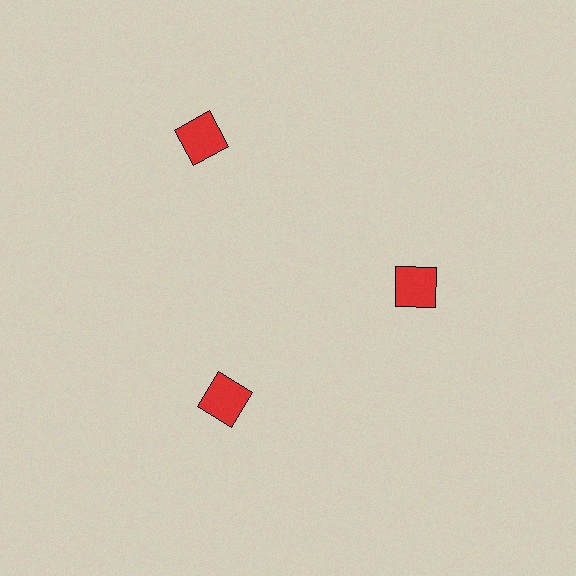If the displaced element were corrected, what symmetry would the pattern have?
It would have 3-fold rotational symmetry — the pattern would map onto itself every 120 degrees.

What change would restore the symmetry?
The symmetry would be restored by moving it inward, back onto the ring so that all 3 squares sit at equal angles and equal distance from the center.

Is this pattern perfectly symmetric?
No. The 3 red squares are arranged in a ring, but one element near the 11 o'clock position is pushed outward from the center, breaking the 3-fold rotational symmetry.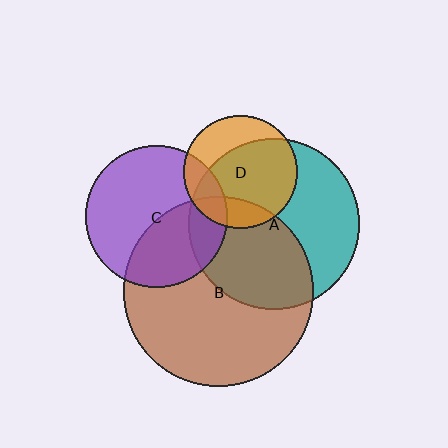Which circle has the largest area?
Circle B (brown).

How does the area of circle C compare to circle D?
Approximately 1.6 times.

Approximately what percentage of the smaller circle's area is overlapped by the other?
Approximately 15%.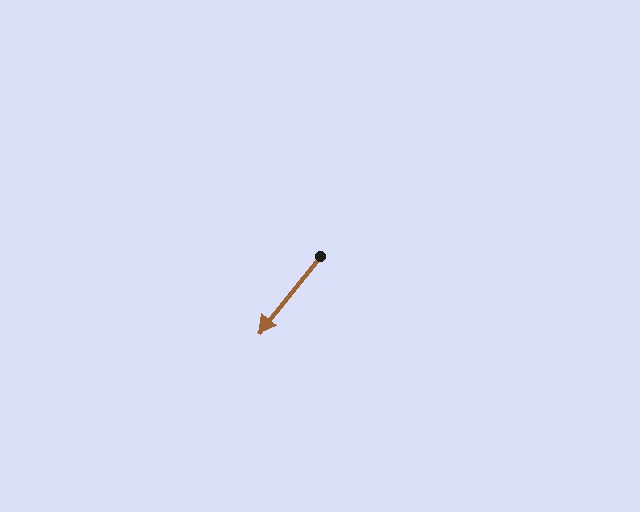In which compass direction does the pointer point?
Southwest.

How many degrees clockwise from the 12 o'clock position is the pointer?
Approximately 219 degrees.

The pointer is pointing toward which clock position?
Roughly 7 o'clock.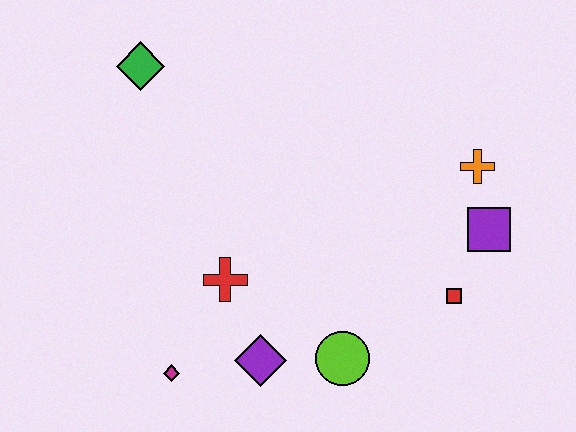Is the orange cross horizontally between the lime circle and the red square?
No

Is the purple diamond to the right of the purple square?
No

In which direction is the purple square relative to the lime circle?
The purple square is to the right of the lime circle.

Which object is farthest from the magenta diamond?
The orange cross is farthest from the magenta diamond.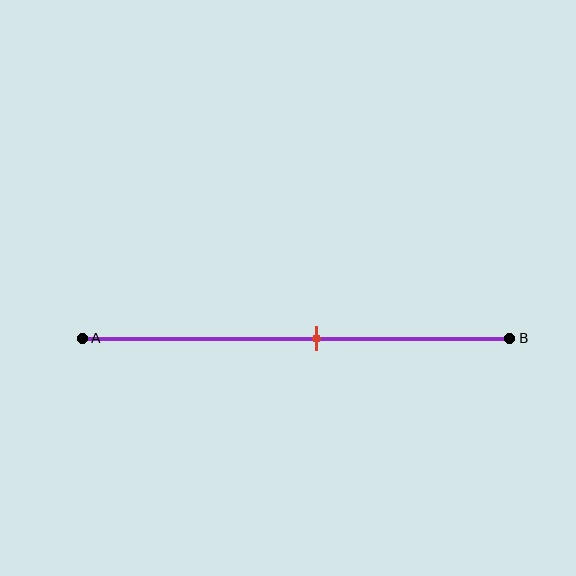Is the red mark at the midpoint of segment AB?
No, the mark is at about 55% from A, not at the 50% midpoint.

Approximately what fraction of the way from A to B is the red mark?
The red mark is approximately 55% of the way from A to B.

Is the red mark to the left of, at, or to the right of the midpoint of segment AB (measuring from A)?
The red mark is to the right of the midpoint of segment AB.